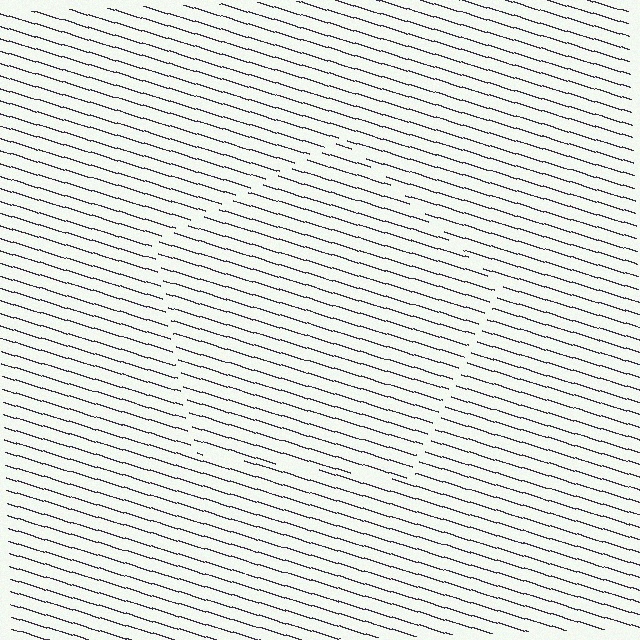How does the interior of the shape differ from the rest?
The interior of the shape contains the same grating, shifted by half a period — the contour is defined by the phase discontinuity where line-ends from the inner and outer gratings abut.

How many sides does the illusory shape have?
5 sides — the line-ends trace a pentagon.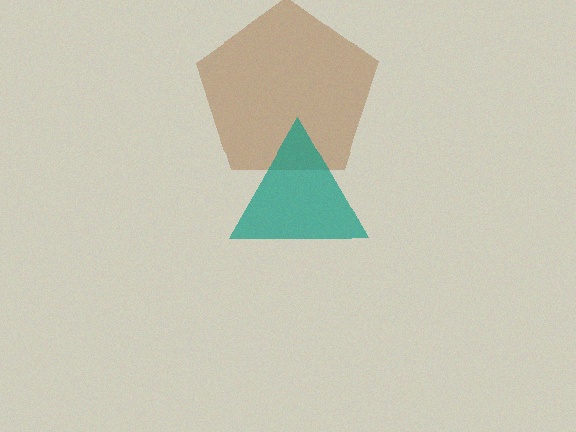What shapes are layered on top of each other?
The layered shapes are: a brown pentagon, a teal triangle.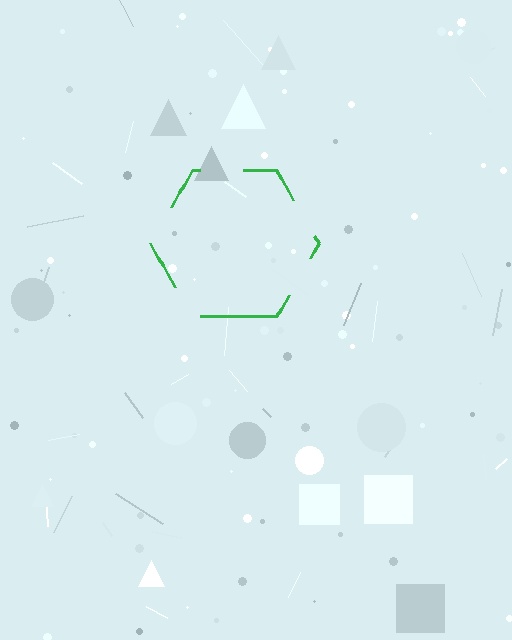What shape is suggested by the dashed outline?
The dashed outline suggests a hexagon.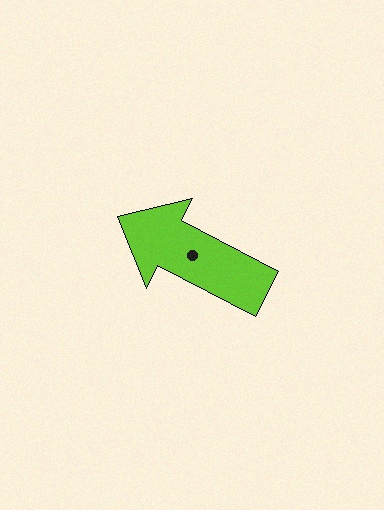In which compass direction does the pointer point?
Northwest.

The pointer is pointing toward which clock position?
Roughly 10 o'clock.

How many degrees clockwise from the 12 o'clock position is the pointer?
Approximately 298 degrees.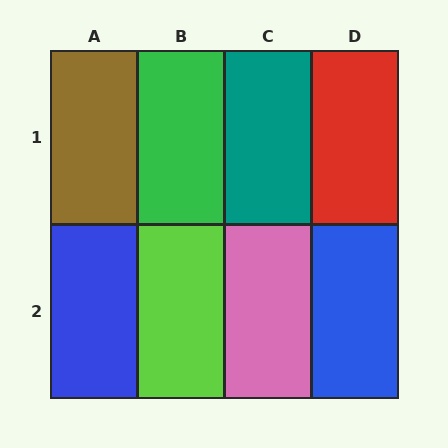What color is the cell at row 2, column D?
Blue.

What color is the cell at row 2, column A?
Blue.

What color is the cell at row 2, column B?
Lime.